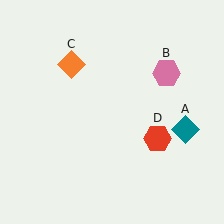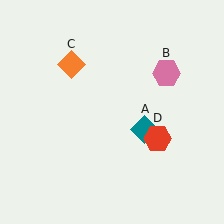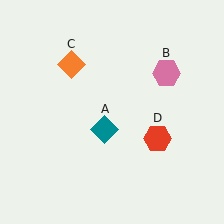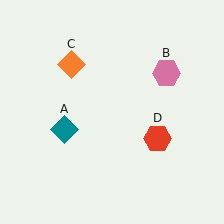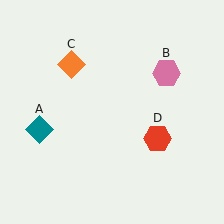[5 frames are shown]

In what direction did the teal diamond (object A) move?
The teal diamond (object A) moved left.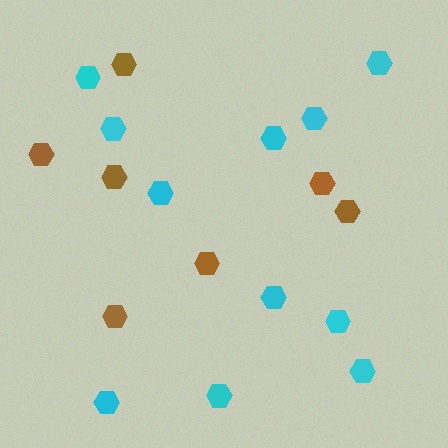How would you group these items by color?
There are 2 groups: one group of brown hexagons (7) and one group of cyan hexagons (11).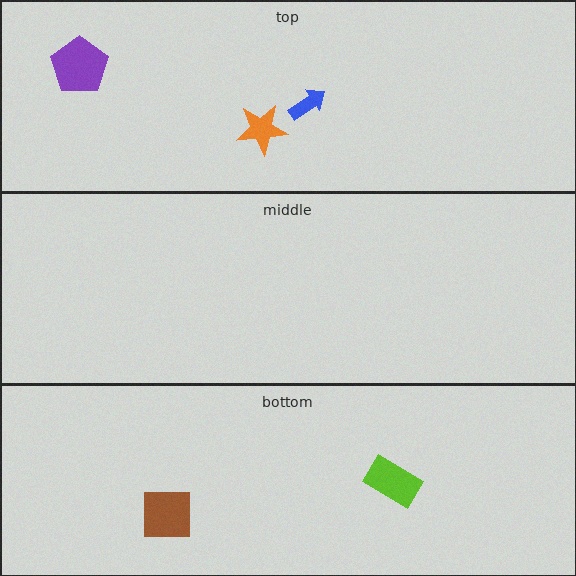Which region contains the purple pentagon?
The top region.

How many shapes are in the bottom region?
2.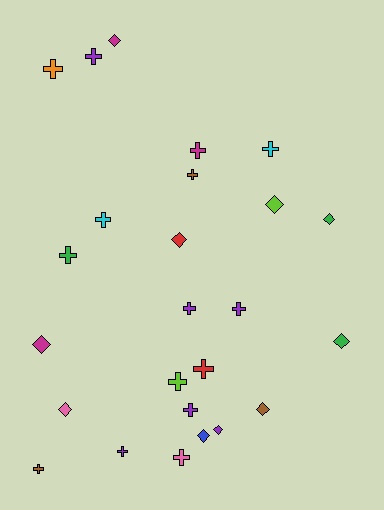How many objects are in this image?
There are 25 objects.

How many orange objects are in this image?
There is 1 orange object.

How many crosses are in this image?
There are 15 crosses.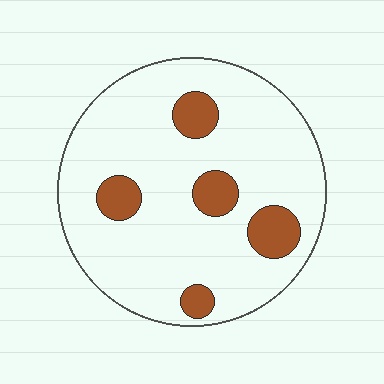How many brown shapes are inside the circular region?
5.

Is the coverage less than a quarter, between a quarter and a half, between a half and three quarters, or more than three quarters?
Less than a quarter.